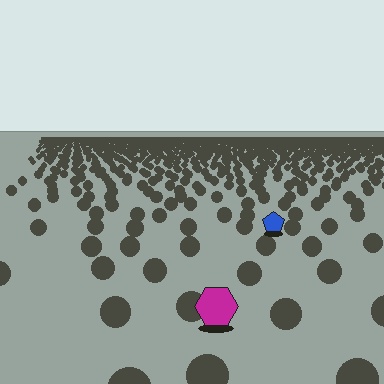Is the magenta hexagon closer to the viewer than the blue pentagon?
Yes. The magenta hexagon is closer — you can tell from the texture gradient: the ground texture is coarser near it.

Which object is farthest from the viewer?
The blue pentagon is farthest from the viewer. It appears smaller and the ground texture around it is denser.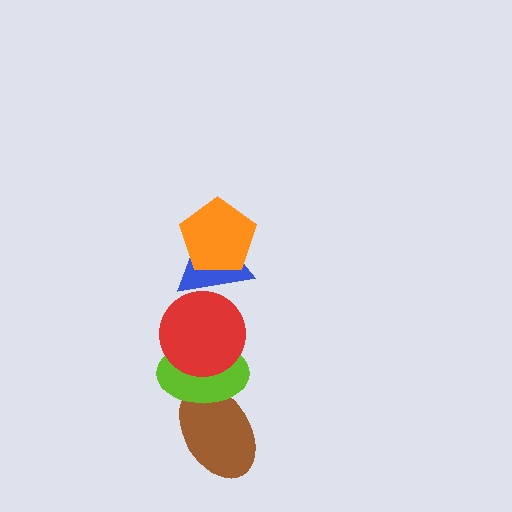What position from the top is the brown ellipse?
The brown ellipse is 5th from the top.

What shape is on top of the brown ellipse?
The lime ellipse is on top of the brown ellipse.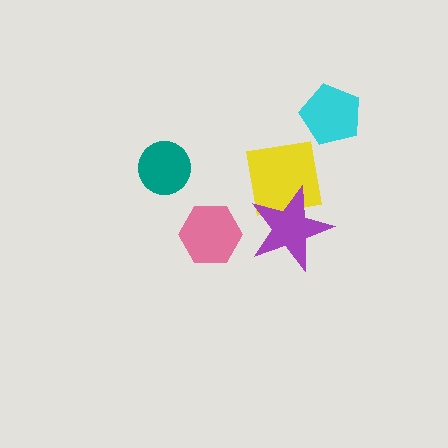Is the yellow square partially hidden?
Yes, it is partially covered by another shape.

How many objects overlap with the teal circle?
0 objects overlap with the teal circle.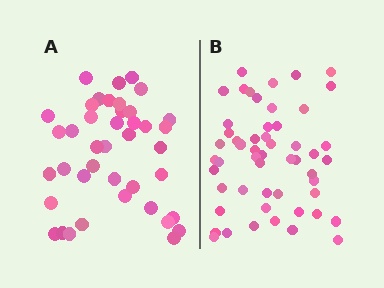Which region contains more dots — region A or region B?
Region B (the right region) has more dots.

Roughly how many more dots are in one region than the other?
Region B has roughly 12 or so more dots than region A.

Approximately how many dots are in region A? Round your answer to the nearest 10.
About 40 dots. (The exact count is 41, which rounds to 40.)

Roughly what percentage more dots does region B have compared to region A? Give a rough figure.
About 30% more.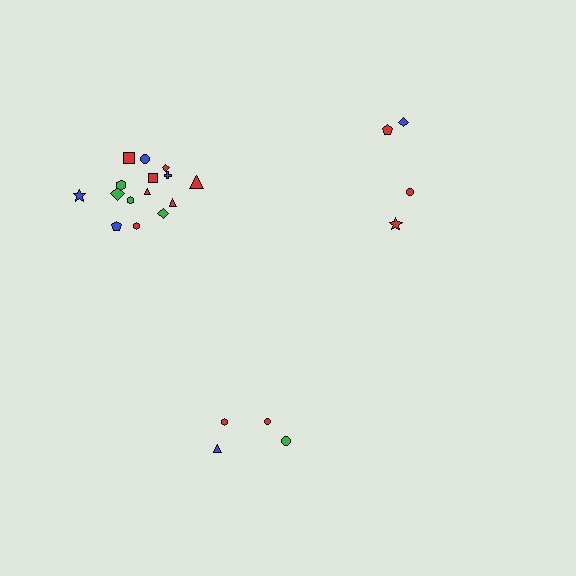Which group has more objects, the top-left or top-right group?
The top-left group.